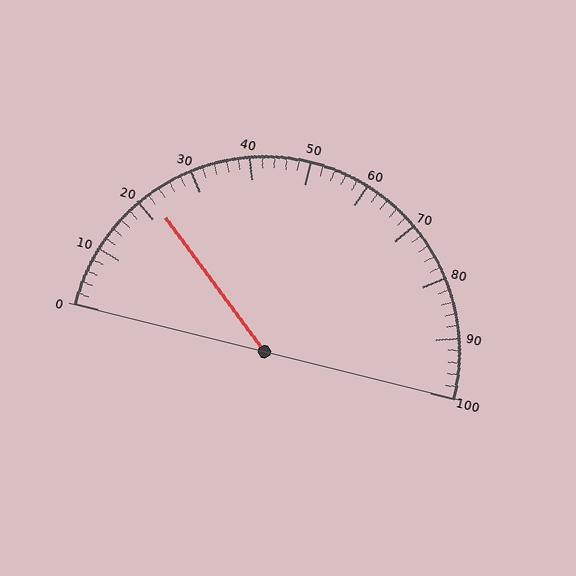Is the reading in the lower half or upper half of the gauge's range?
The reading is in the lower half of the range (0 to 100).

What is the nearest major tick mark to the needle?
The nearest major tick mark is 20.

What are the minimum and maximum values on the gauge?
The gauge ranges from 0 to 100.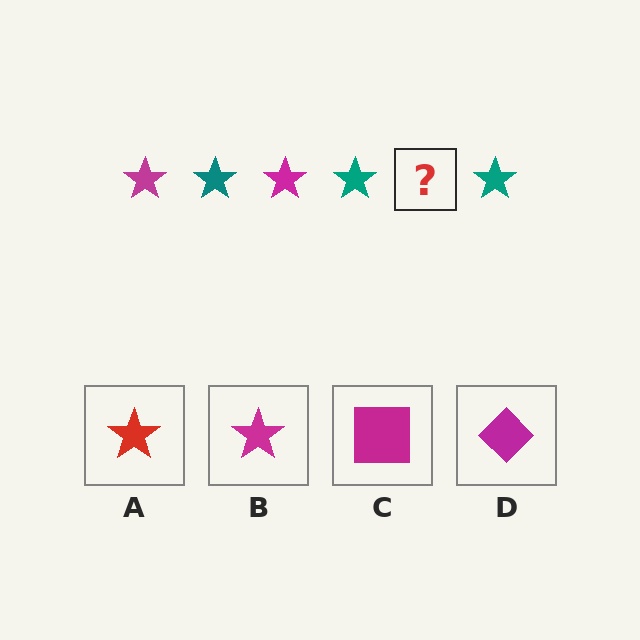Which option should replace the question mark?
Option B.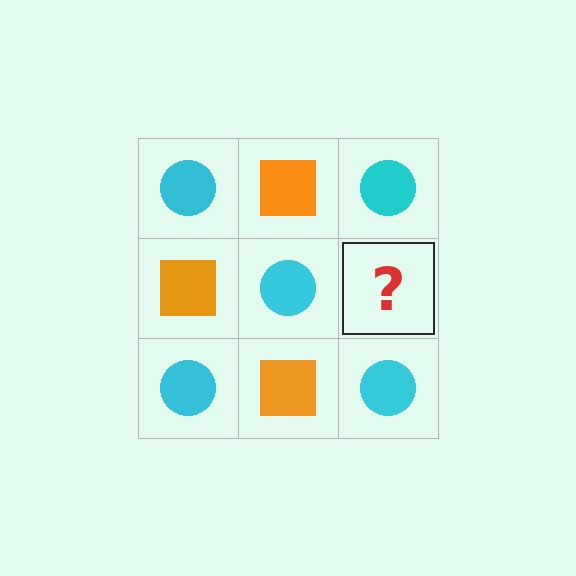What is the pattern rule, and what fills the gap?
The rule is that it alternates cyan circle and orange square in a checkerboard pattern. The gap should be filled with an orange square.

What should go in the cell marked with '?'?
The missing cell should contain an orange square.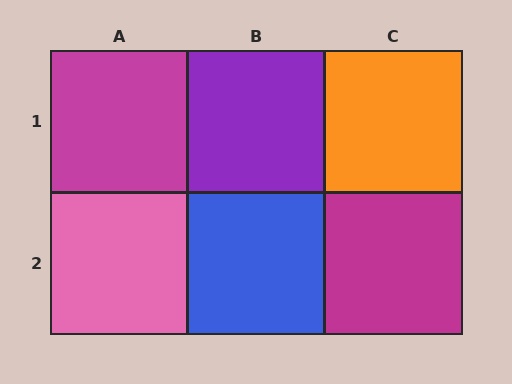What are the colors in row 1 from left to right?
Magenta, purple, orange.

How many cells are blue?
1 cell is blue.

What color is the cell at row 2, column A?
Pink.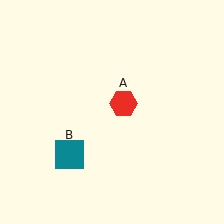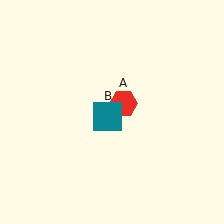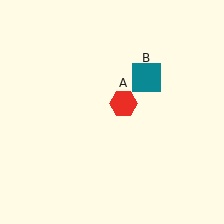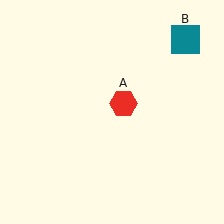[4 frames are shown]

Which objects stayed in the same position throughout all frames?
Red hexagon (object A) remained stationary.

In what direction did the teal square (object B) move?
The teal square (object B) moved up and to the right.